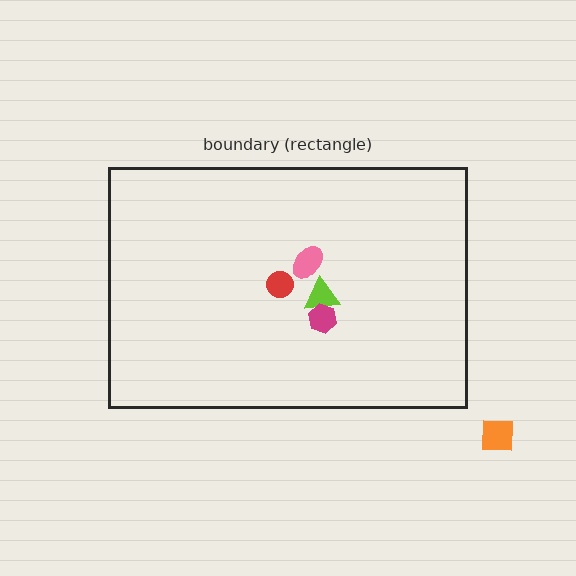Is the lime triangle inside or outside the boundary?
Inside.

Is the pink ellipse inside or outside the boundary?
Inside.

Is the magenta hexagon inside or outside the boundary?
Inside.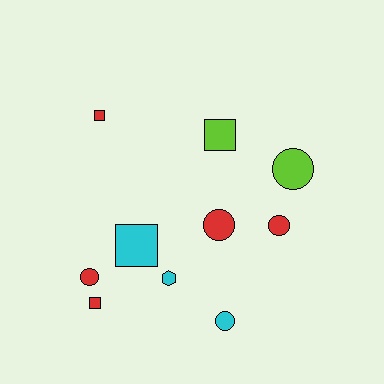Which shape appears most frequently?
Circle, with 5 objects.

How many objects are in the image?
There are 10 objects.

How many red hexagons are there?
There are no red hexagons.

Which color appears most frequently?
Red, with 5 objects.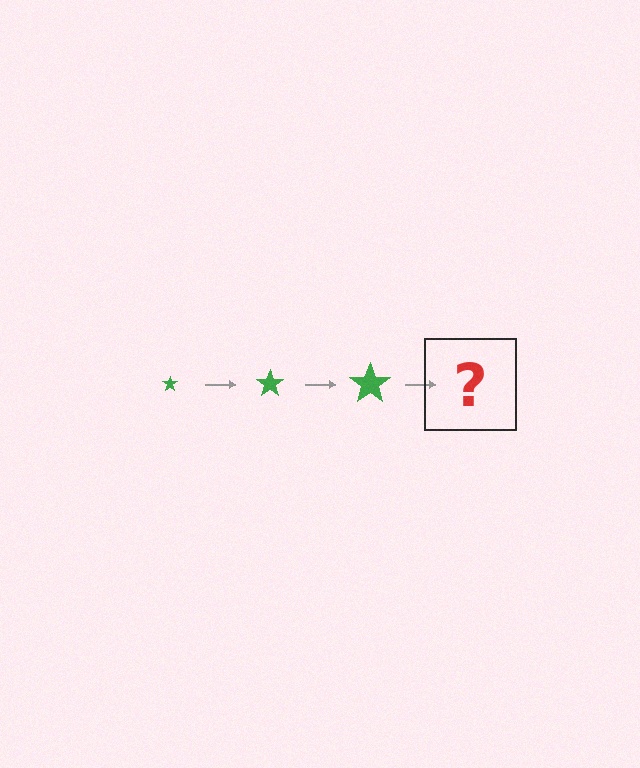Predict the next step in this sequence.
The next step is a green star, larger than the previous one.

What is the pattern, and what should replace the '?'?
The pattern is that the star gets progressively larger each step. The '?' should be a green star, larger than the previous one.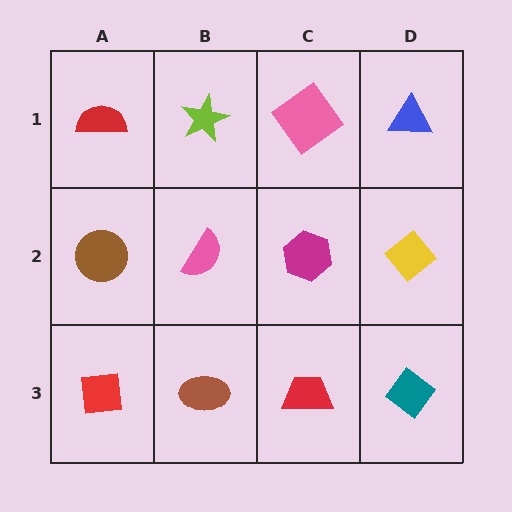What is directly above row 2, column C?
A pink diamond.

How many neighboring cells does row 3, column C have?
3.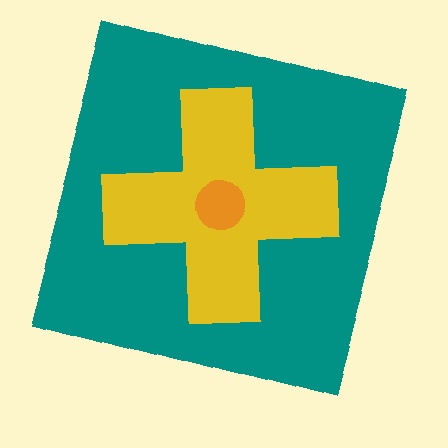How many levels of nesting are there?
3.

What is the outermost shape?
The teal square.